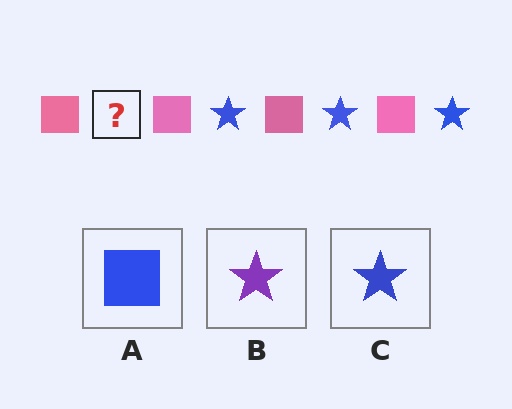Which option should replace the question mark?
Option C.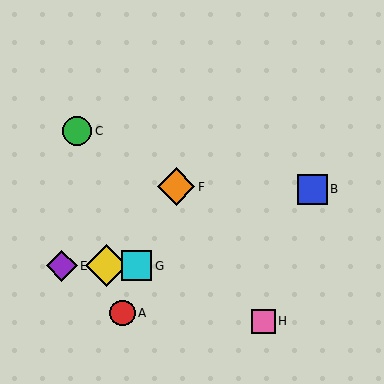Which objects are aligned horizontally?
Objects D, E, G are aligned horizontally.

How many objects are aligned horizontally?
3 objects (D, E, G) are aligned horizontally.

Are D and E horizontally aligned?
Yes, both are at y≈266.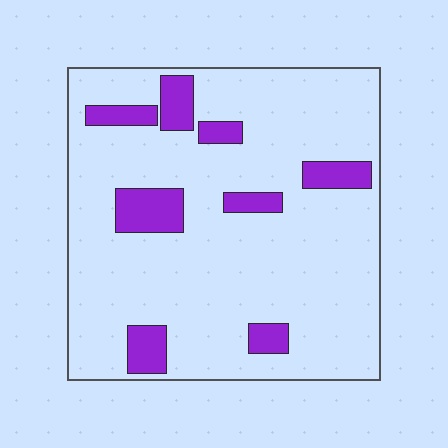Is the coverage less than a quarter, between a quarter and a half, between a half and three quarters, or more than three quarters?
Less than a quarter.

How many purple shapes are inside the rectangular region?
8.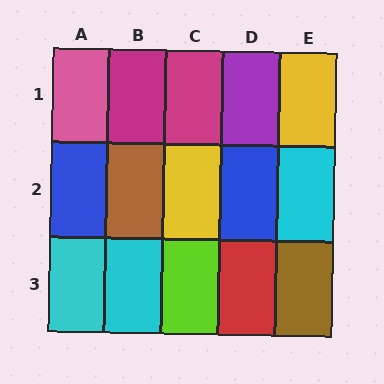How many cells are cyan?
3 cells are cyan.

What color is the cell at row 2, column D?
Blue.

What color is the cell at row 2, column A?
Blue.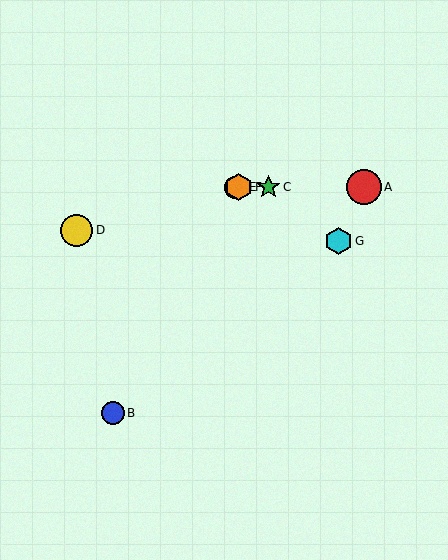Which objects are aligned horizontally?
Objects A, C, E, F are aligned horizontally.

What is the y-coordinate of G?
Object G is at y≈241.